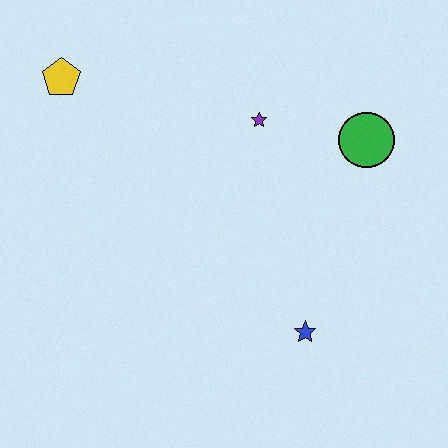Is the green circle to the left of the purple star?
No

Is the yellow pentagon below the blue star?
No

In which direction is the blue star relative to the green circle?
The blue star is below the green circle.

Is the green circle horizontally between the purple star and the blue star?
No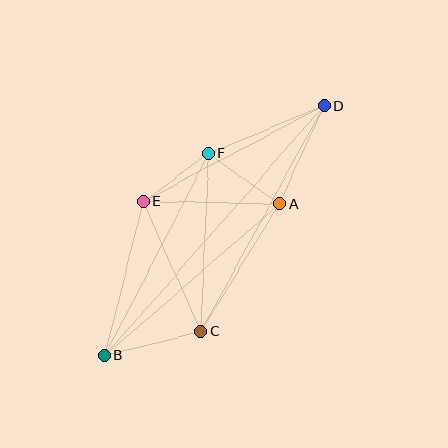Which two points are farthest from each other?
Points B and D are farthest from each other.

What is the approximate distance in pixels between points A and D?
The distance between A and D is approximately 108 pixels.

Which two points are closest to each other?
Points E and F are closest to each other.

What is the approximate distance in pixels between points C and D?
The distance between C and D is approximately 257 pixels.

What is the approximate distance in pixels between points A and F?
The distance between A and F is approximately 88 pixels.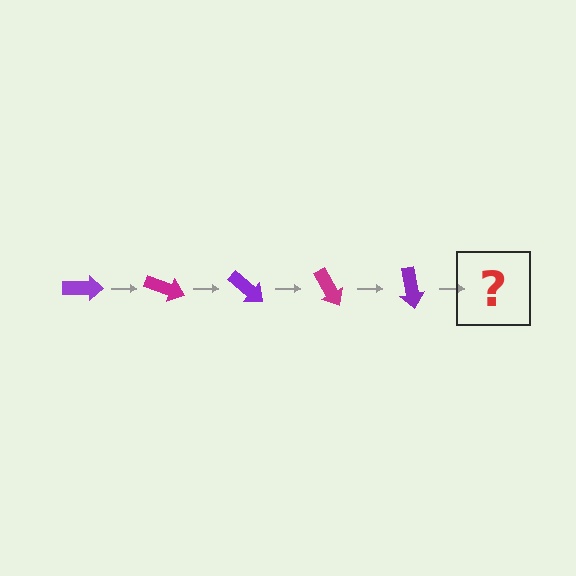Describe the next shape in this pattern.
It should be a magenta arrow, rotated 100 degrees from the start.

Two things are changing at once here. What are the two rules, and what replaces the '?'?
The two rules are that it rotates 20 degrees each step and the color cycles through purple and magenta. The '?' should be a magenta arrow, rotated 100 degrees from the start.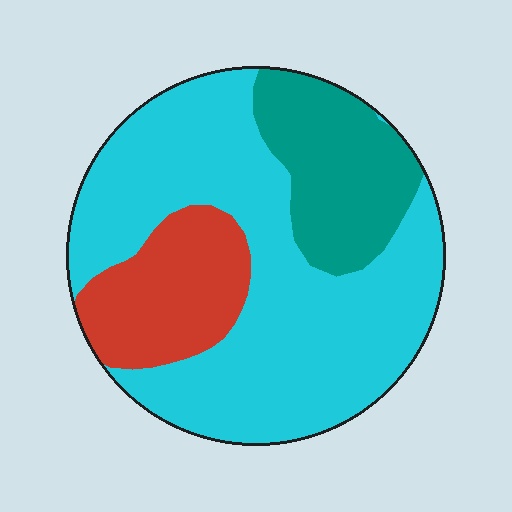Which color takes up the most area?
Cyan, at roughly 60%.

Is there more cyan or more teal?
Cyan.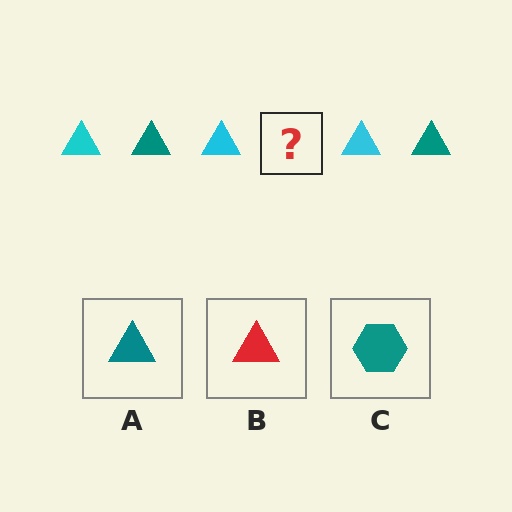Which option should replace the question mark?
Option A.